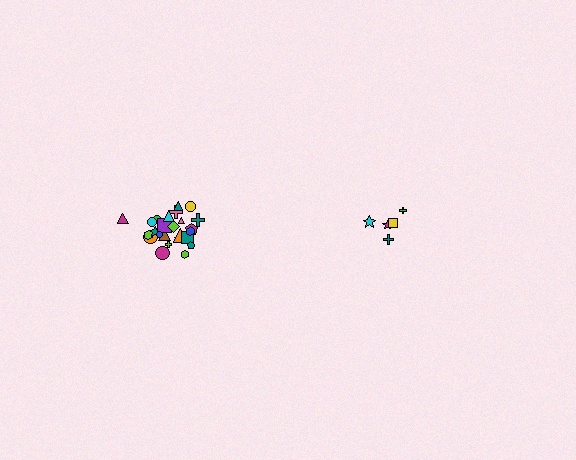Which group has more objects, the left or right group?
The left group.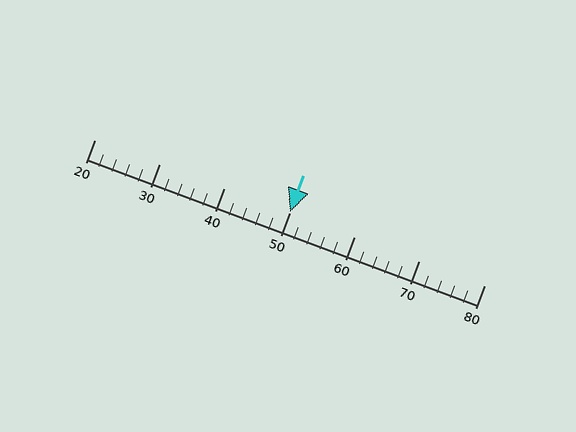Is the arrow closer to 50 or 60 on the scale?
The arrow is closer to 50.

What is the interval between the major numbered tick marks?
The major tick marks are spaced 10 units apart.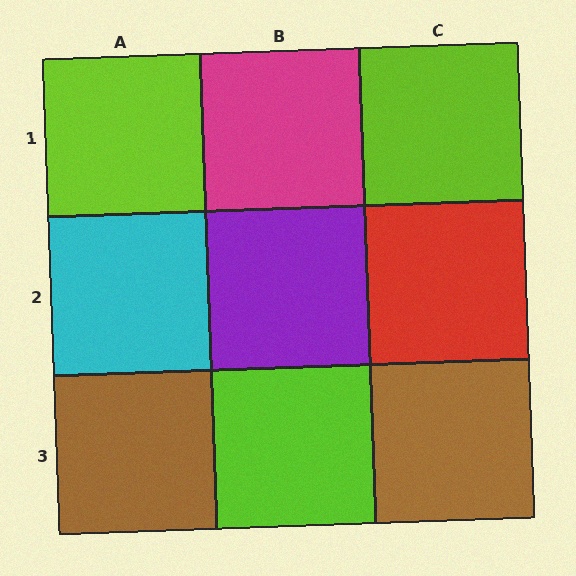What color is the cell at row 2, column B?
Purple.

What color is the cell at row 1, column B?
Magenta.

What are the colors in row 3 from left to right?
Brown, lime, brown.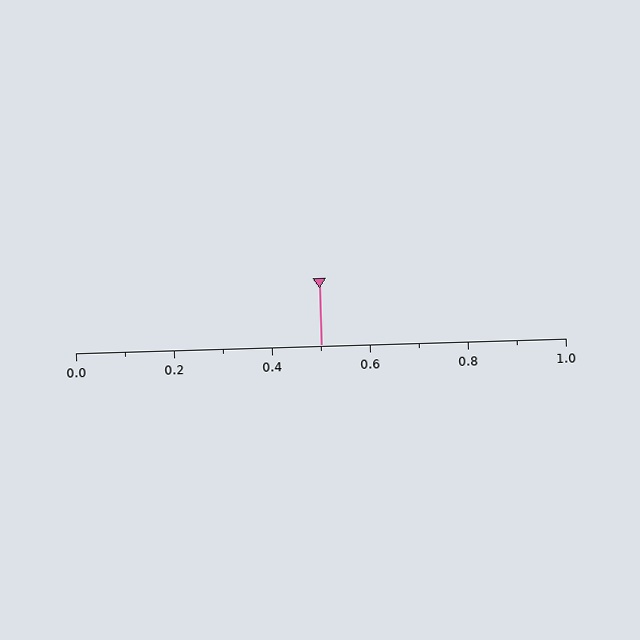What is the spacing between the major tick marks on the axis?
The major ticks are spaced 0.2 apart.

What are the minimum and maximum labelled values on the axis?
The axis runs from 0.0 to 1.0.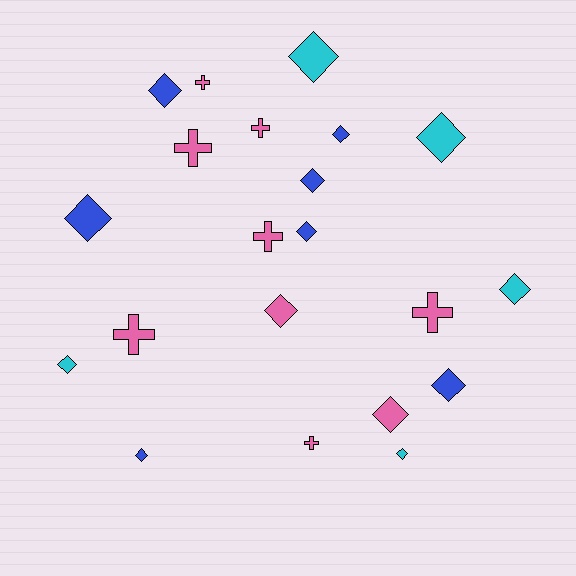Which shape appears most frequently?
Diamond, with 14 objects.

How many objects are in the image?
There are 21 objects.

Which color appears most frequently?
Pink, with 9 objects.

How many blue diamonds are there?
There are 7 blue diamonds.